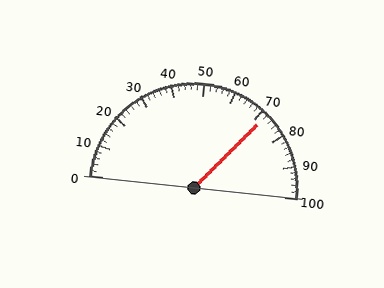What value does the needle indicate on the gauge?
The needle indicates approximately 72.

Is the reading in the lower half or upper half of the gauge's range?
The reading is in the upper half of the range (0 to 100).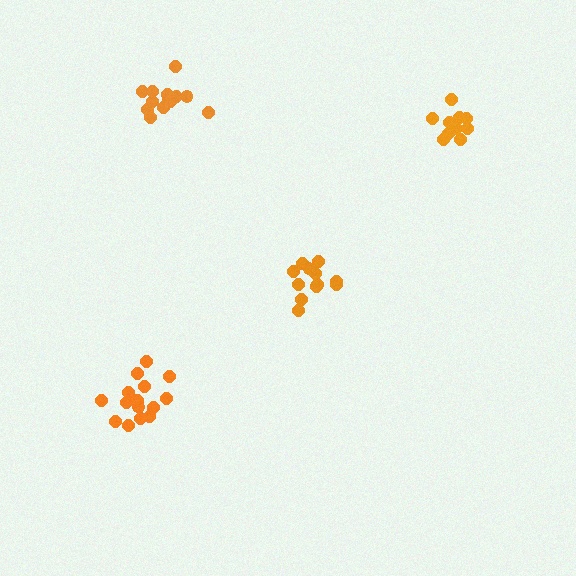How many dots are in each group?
Group 1: 10 dots, Group 2: 12 dots, Group 3: 14 dots, Group 4: 15 dots (51 total).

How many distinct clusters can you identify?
There are 4 distinct clusters.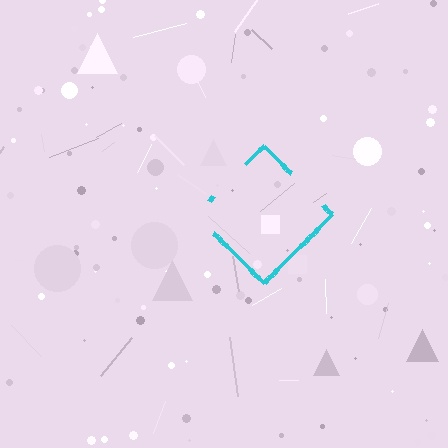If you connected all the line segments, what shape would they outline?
They would outline a diamond.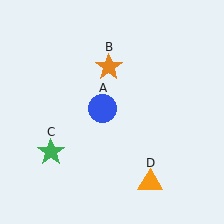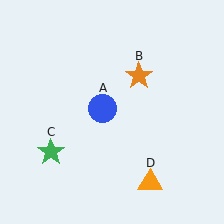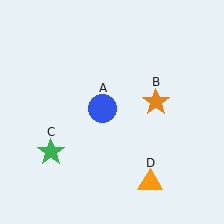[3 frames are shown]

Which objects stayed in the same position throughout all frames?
Blue circle (object A) and green star (object C) and orange triangle (object D) remained stationary.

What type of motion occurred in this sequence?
The orange star (object B) rotated clockwise around the center of the scene.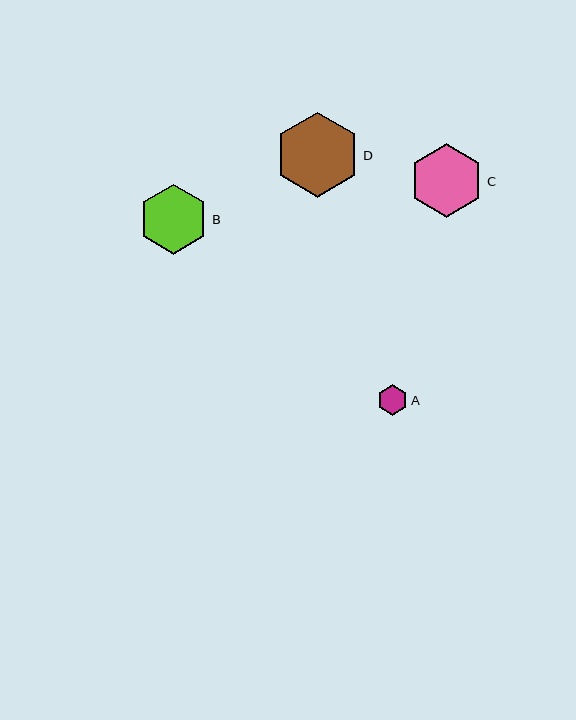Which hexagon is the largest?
Hexagon D is the largest with a size of approximately 85 pixels.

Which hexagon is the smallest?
Hexagon A is the smallest with a size of approximately 31 pixels.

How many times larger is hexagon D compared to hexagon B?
Hexagon D is approximately 1.2 times the size of hexagon B.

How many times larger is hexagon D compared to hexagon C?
Hexagon D is approximately 1.1 times the size of hexagon C.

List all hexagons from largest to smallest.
From largest to smallest: D, C, B, A.